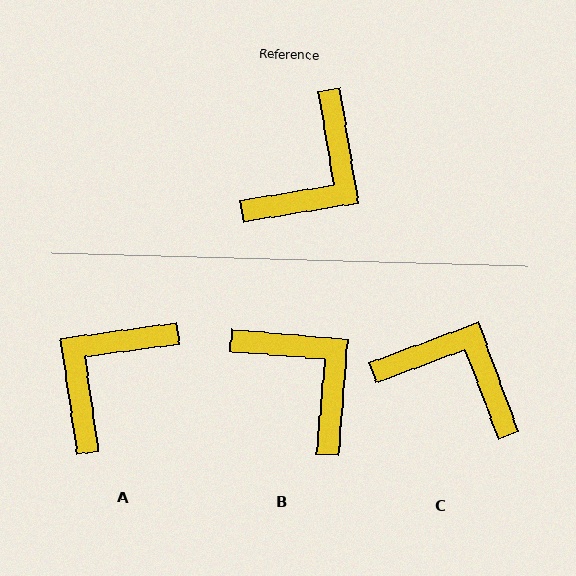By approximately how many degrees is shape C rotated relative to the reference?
Approximately 101 degrees counter-clockwise.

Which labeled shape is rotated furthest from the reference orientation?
A, about 179 degrees away.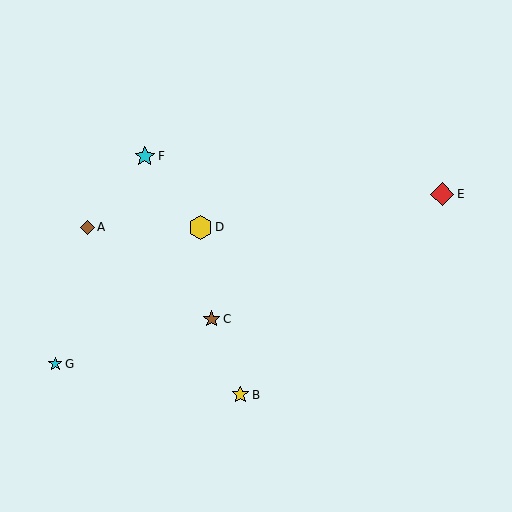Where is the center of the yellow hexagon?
The center of the yellow hexagon is at (200, 228).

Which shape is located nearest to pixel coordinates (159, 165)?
The cyan star (labeled F) at (145, 156) is nearest to that location.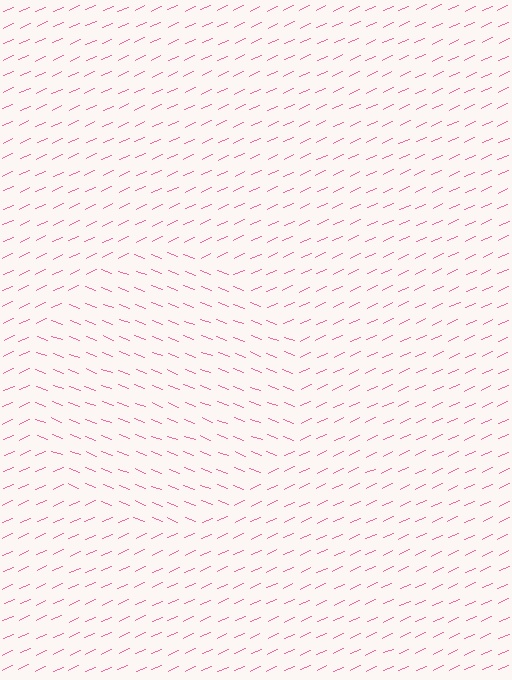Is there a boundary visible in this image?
Yes, there is a texture boundary formed by a change in line orientation.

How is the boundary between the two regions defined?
The boundary is defined purely by a change in line orientation (approximately 45 degrees difference). All lines are the same color and thickness.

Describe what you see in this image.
The image is filled with small pink line segments. A circle region in the image has lines oriented differently from the surrounding lines, creating a visible texture boundary.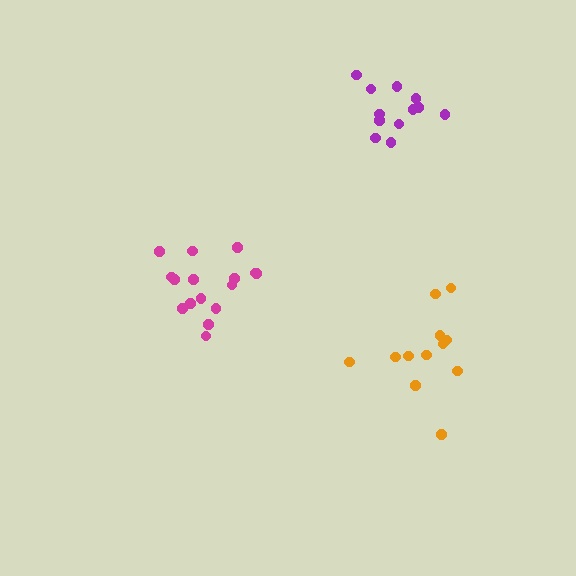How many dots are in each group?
Group 1: 12 dots, Group 2: 16 dots, Group 3: 12 dots (40 total).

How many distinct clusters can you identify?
There are 3 distinct clusters.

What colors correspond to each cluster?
The clusters are colored: orange, magenta, purple.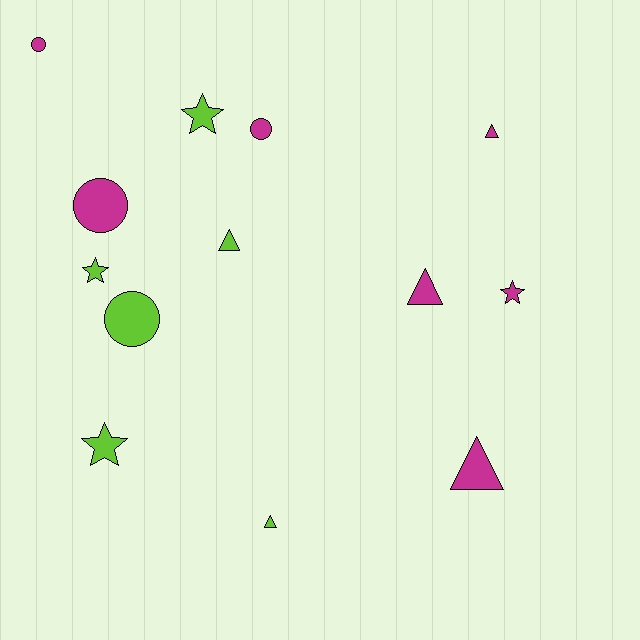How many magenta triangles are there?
There are 3 magenta triangles.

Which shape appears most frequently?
Triangle, with 5 objects.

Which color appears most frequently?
Magenta, with 7 objects.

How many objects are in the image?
There are 13 objects.